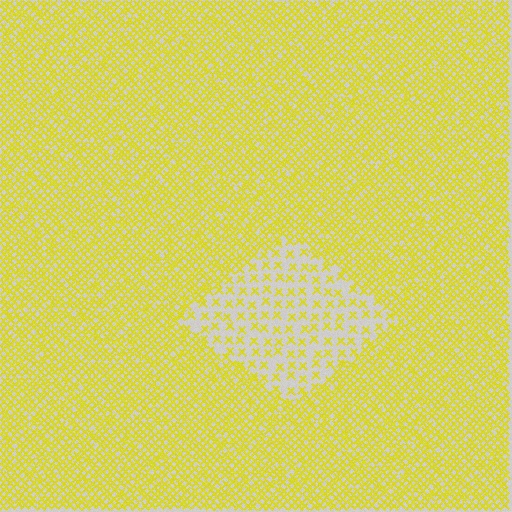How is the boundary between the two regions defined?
The boundary is defined by a change in element density (approximately 2.8x ratio). All elements are the same color, size, and shape.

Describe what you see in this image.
The image contains small yellow elements arranged at two different densities. A diamond-shaped region is visible where the elements are less densely packed than the surrounding area.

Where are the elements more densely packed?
The elements are more densely packed outside the diamond boundary.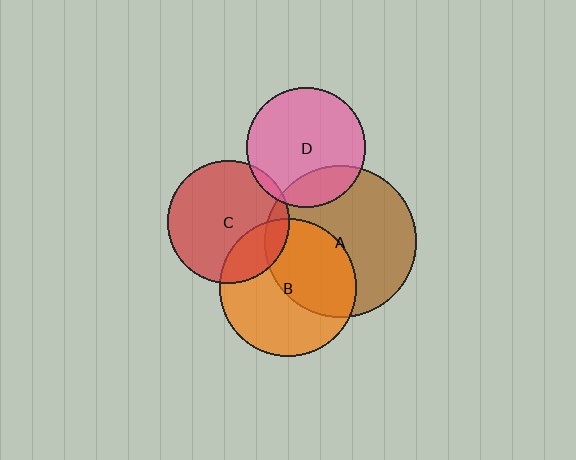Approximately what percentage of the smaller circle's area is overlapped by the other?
Approximately 45%.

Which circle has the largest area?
Circle A (brown).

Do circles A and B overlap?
Yes.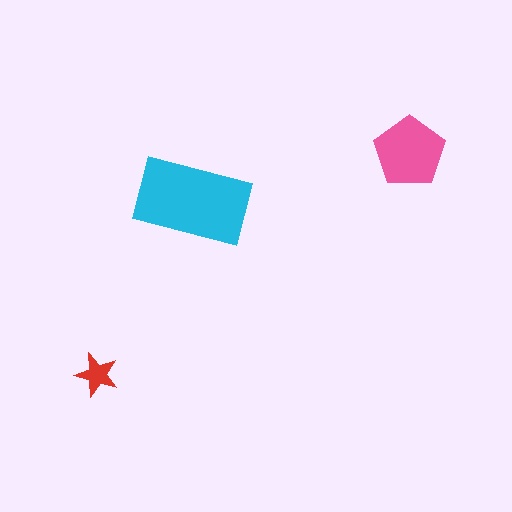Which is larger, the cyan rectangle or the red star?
The cyan rectangle.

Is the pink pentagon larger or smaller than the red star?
Larger.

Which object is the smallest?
The red star.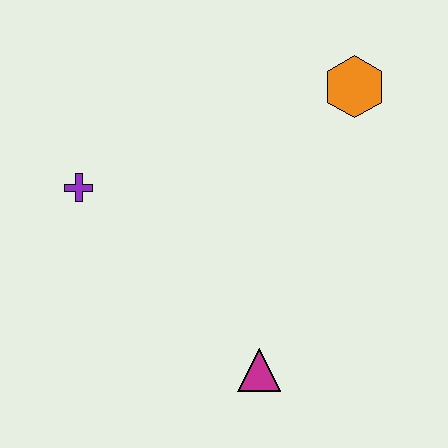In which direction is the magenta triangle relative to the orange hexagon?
The magenta triangle is below the orange hexagon.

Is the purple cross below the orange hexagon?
Yes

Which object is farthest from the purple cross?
The orange hexagon is farthest from the purple cross.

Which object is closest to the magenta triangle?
The purple cross is closest to the magenta triangle.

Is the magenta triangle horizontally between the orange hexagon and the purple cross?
Yes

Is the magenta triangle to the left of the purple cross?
No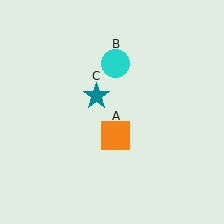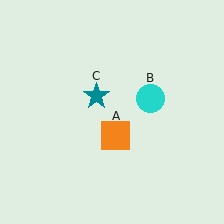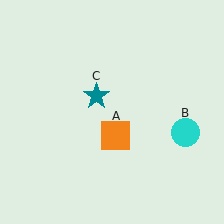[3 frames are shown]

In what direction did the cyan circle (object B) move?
The cyan circle (object B) moved down and to the right.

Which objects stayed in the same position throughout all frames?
Orange square (object A) and teal star (object C) remained stationary.